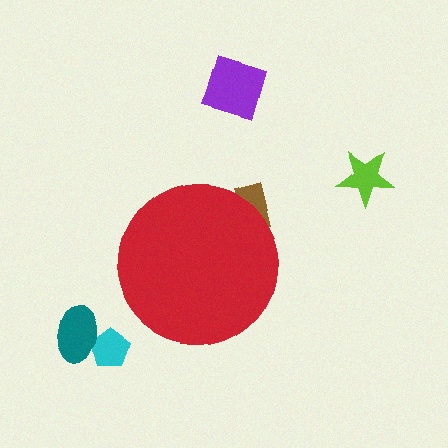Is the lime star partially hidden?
No, the lime star is fully visible.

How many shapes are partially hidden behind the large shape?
1 shape is partially hidden.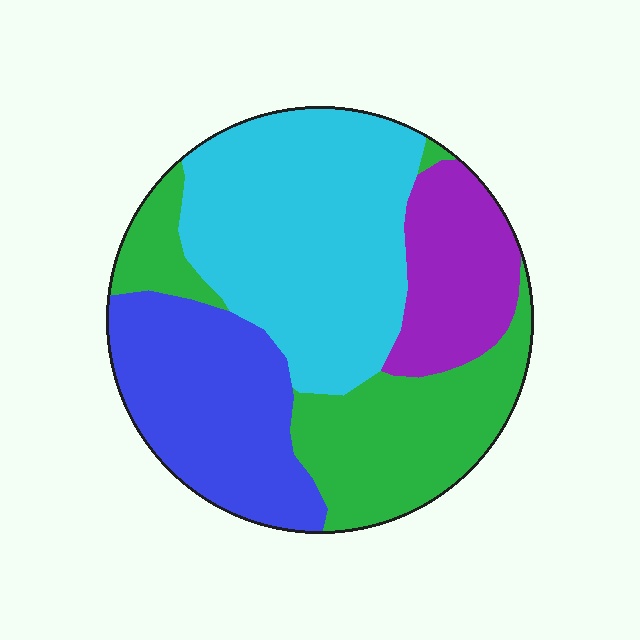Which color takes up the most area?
Cyan, at roughly 35%.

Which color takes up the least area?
Purple, at roughly 15%.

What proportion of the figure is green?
Green takes up about one quarter (1/4) of the figure.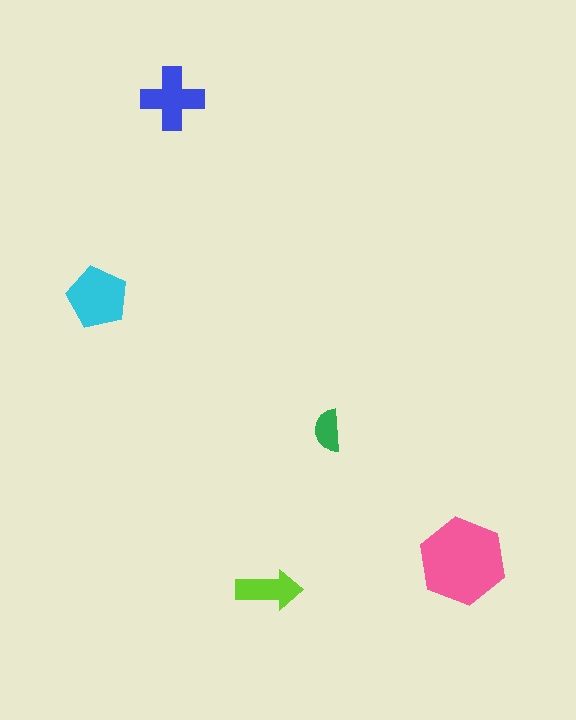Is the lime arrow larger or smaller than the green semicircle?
Larger.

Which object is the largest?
The pink hexagon.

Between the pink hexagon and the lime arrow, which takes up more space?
The pink hexagon.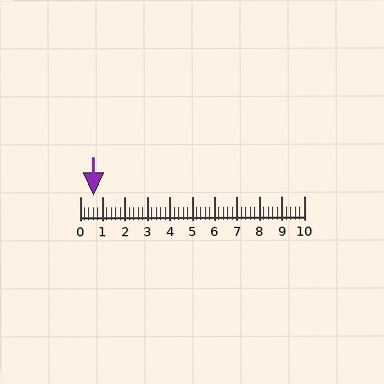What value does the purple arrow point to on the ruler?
The purple arrow points to approximately 0.6.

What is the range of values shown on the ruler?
The ruler shows values from 0 to 10.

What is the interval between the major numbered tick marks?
The major tick marks are spaced 1 units apart.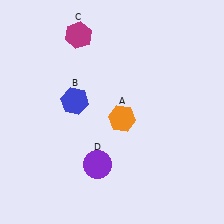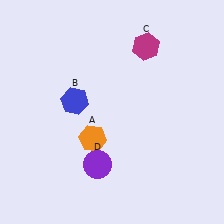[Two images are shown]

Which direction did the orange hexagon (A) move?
The orange hexagon (A) moved left.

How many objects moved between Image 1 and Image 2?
2 objects moved between the two images.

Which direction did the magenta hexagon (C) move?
The magenta hexagon (C) moved right.